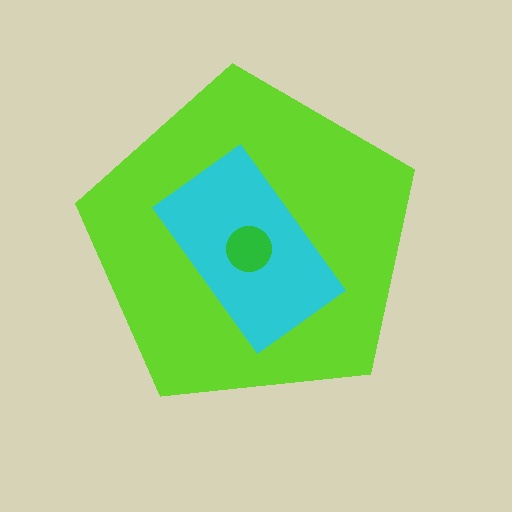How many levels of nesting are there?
3.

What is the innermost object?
The green circle.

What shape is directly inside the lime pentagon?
The cyan rectangle.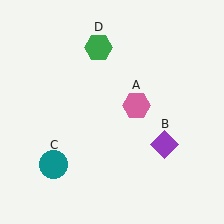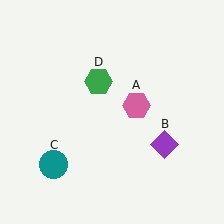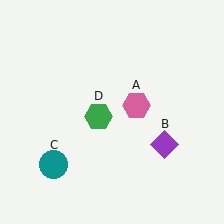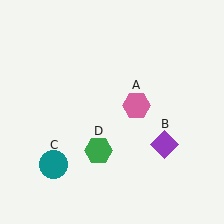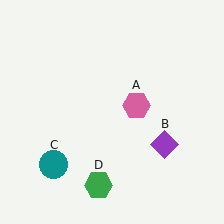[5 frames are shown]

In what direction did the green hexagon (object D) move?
The green hexagon (object D) moved down.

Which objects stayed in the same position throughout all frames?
Pink hexagon (object A) and purple diamond (object B) and teal circle (object C) remained stationary.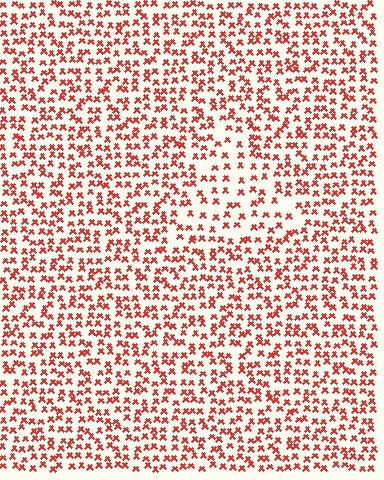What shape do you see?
I see a triangle.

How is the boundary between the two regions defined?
The boundary is defined by a change in element density (approximately 1.7x ratio). All elements are the same color, size, and shape.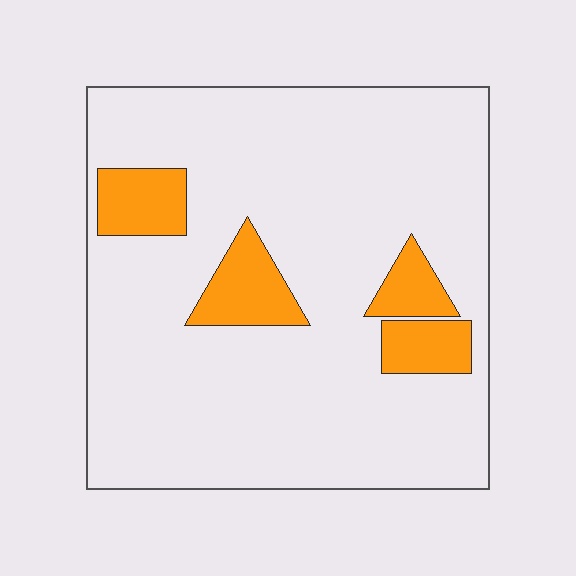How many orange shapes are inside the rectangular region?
4.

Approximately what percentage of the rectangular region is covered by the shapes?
Approximately 15%.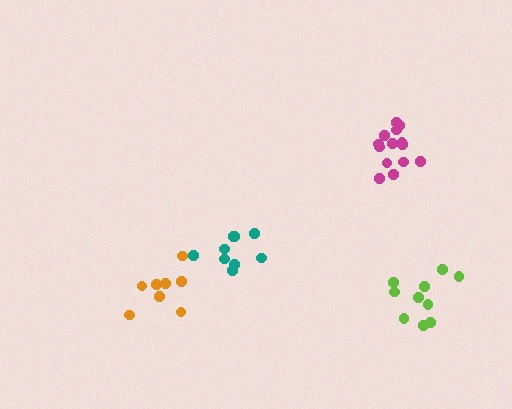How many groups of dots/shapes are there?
There are 4 groups.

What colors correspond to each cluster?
The clusters are colored: orange, magenta, teal, lime.